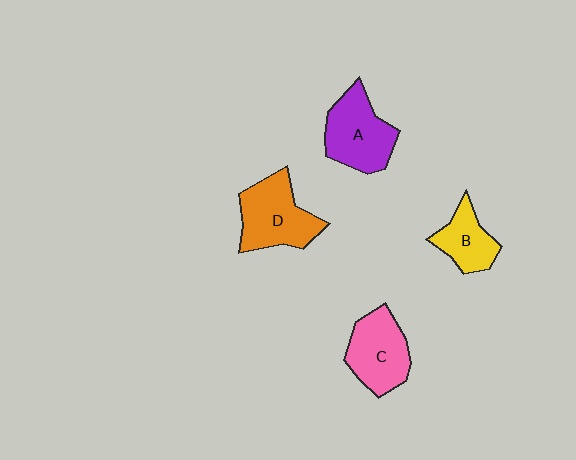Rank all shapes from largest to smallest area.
From largest to smallest: D (orange), A (purple), C (pink), B (yellow).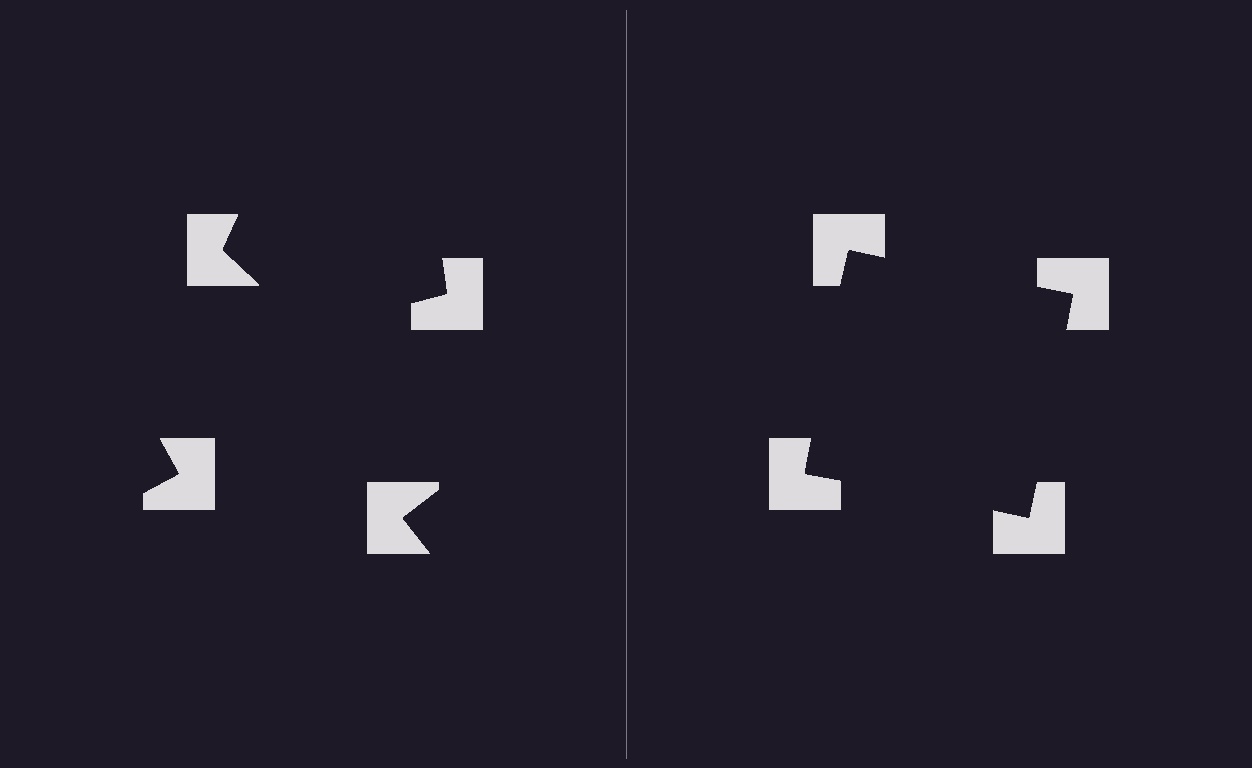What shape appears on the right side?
An illusory square.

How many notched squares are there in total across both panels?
8 — 4 on each side.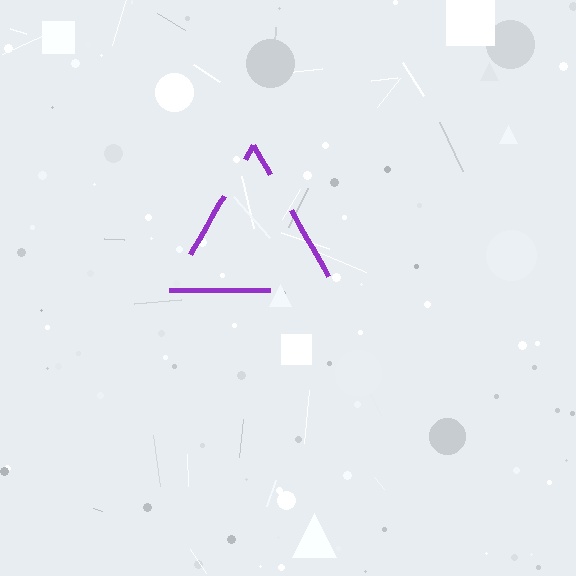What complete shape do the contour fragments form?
The contour fragments form a triangle.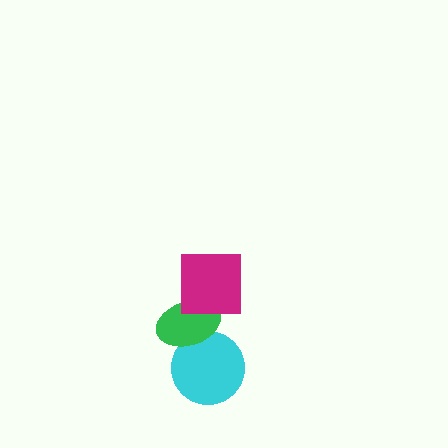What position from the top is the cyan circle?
The cyan circle is 3rd from the top.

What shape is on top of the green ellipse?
The magenta square is on top of the green ellipse.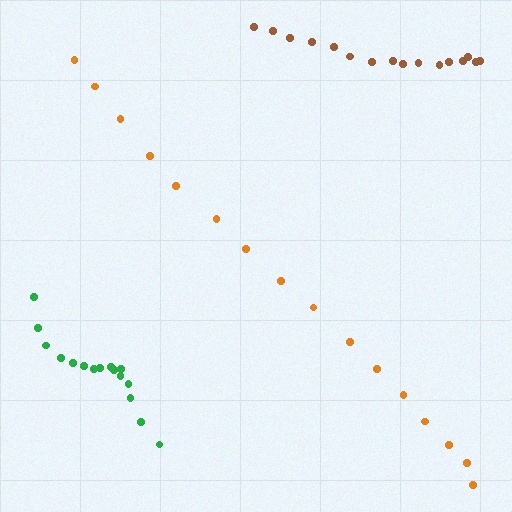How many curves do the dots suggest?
There are 3 distinct paths.